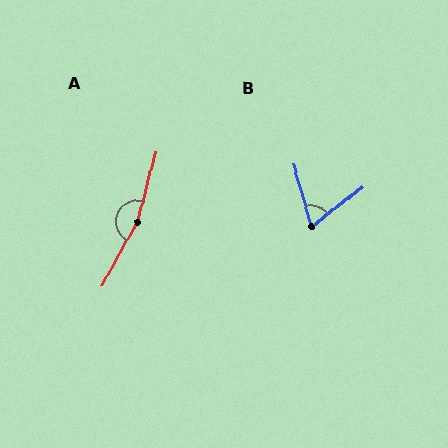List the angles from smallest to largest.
B (68°), A (166°).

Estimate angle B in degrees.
Approximately 68 degrees.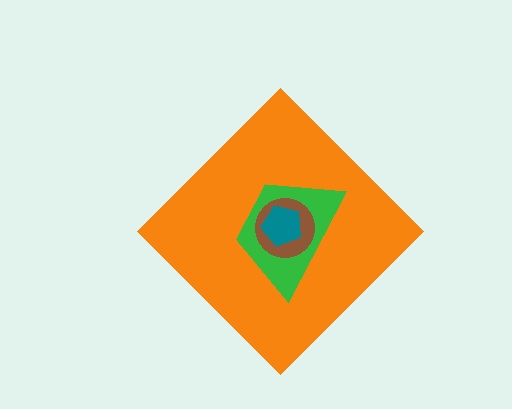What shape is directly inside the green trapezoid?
The brown circle.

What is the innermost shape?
The teal pentagon.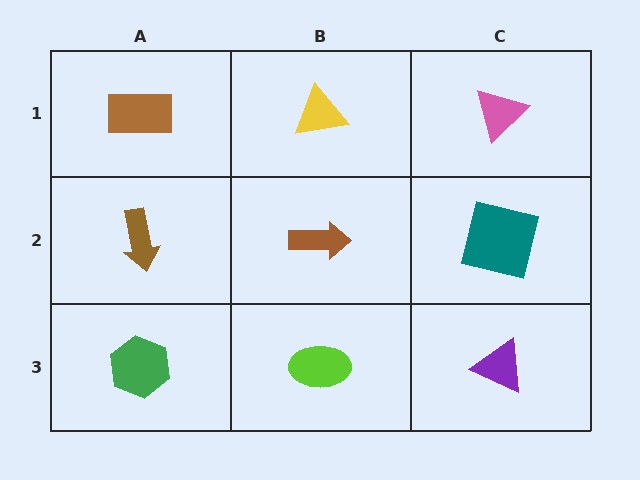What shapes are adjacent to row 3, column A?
A brown arrow (row 2, column A), a lime ellipse (row 3, column B).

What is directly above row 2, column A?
A brown rectangle.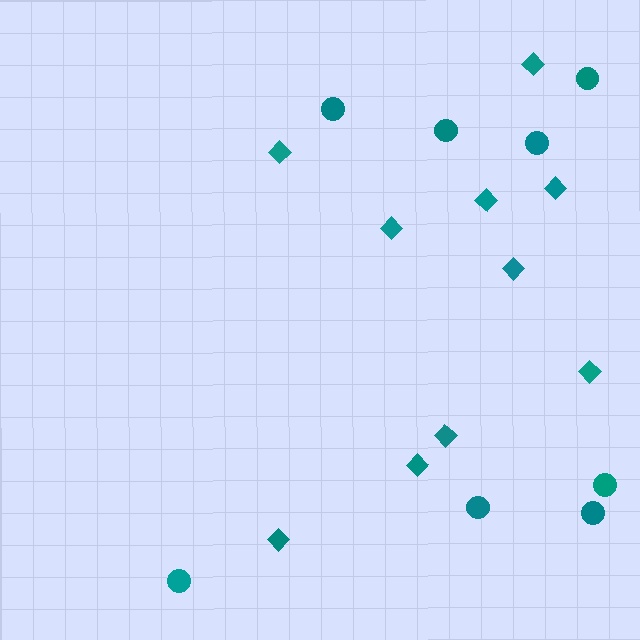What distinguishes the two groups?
There are 2 groups: one group of diamonds (10) and one group of circles (8).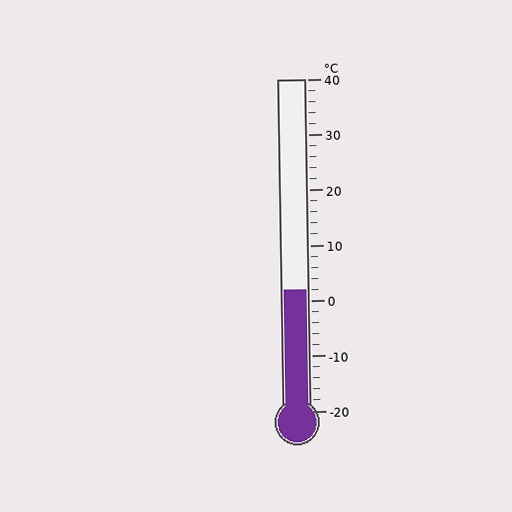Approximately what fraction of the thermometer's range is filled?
The thermometer is filled to approximately 35% of its range.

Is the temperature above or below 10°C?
The temperature is below 10°C.